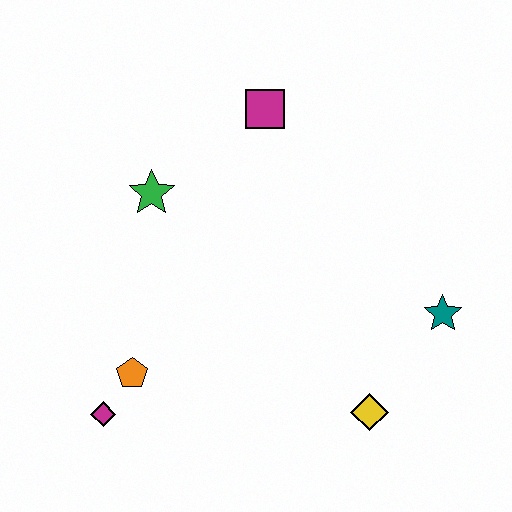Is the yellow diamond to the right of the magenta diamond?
Yes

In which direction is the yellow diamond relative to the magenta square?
The yellow diamond is below the magenta square.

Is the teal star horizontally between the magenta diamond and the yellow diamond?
No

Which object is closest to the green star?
The magenta square is closest to the green star.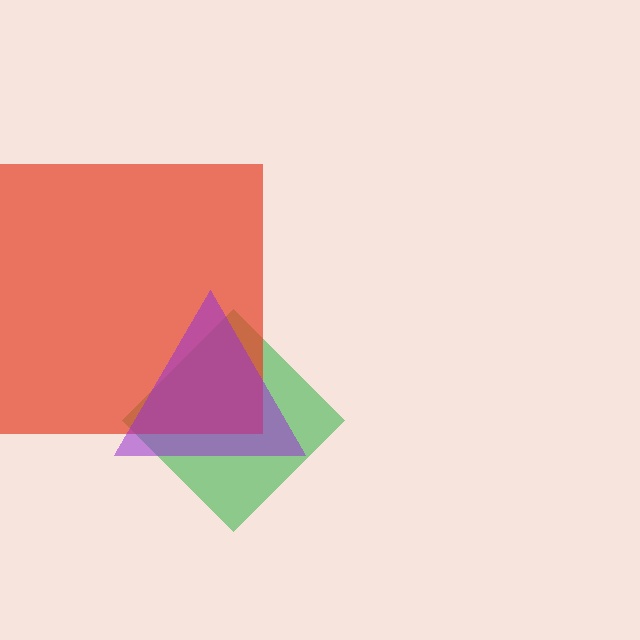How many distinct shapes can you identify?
There are 3 distinct shapes: a green diamond, a red square, a purple triangle.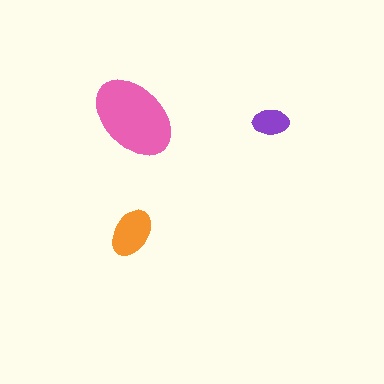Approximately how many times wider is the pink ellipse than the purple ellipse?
About 2.5 times wider.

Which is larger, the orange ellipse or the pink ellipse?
The pink one.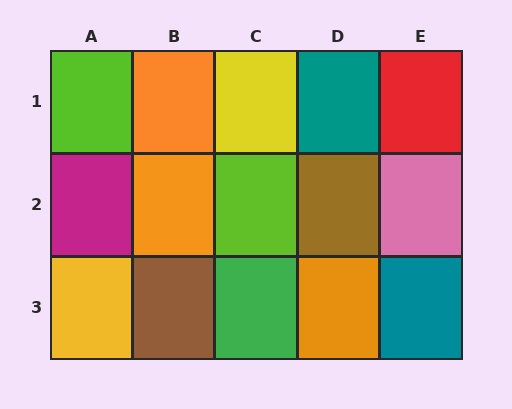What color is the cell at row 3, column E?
Teal.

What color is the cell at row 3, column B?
Brown.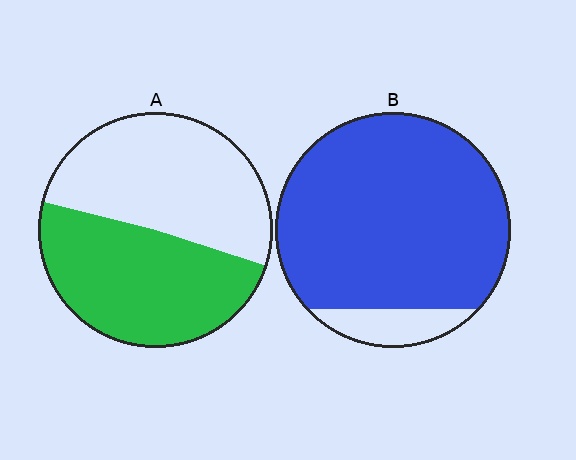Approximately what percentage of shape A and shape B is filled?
A is approximately 50% and B is approximately 90%.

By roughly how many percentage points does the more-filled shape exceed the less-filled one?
By roughly 40 percentage points (B over A).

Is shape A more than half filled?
Roughly half.